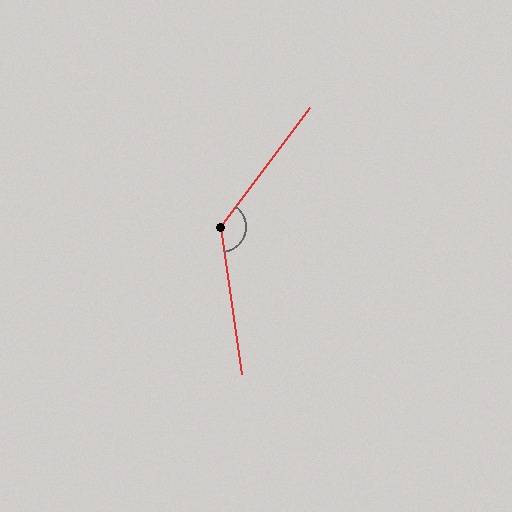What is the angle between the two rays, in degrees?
Approximately 135 degrees.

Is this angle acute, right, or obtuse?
It is obtuse.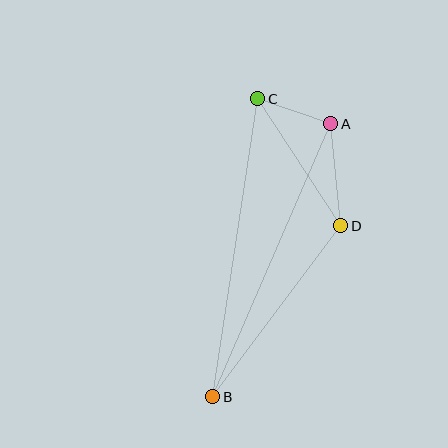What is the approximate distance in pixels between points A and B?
The distance between A and B is approximately 297 pixels.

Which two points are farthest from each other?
Points B and C are farthest from each other.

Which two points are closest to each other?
Points A and C are closest to each other.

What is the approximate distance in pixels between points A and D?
The distance between A and D is approximately 102 pixels.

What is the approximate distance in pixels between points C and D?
The distance between C and D is approximately 152 pixels.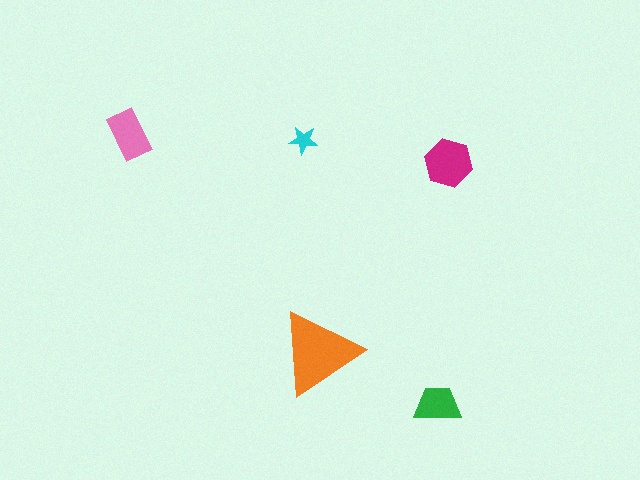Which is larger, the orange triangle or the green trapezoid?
The orange triangle.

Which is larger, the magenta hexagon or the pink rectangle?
The magenta hexagon.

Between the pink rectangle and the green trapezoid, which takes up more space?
The pink rectangle.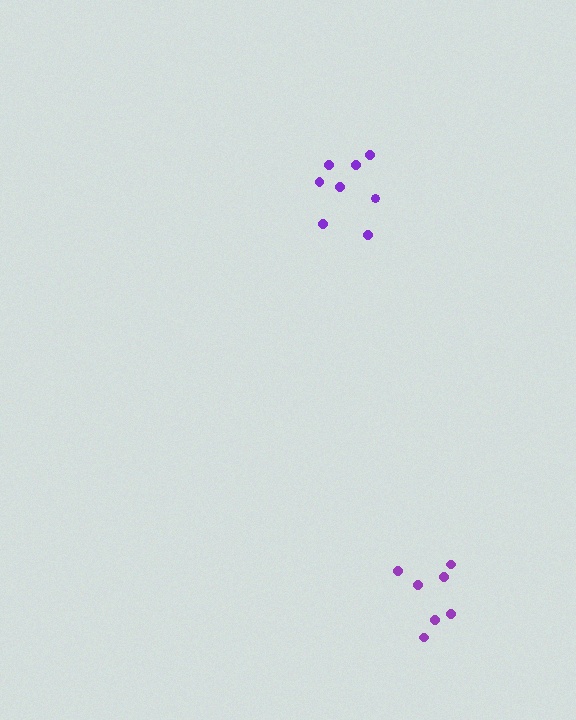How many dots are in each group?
Group 1: 7 dots, Group 2: 8 dots (15 total).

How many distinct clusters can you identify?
There are 2 distinct clusters.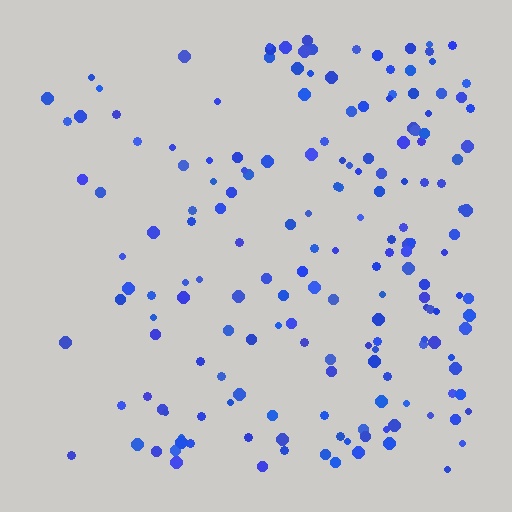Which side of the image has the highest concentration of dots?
The right.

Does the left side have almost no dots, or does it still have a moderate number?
Still a moderate number, just noticeably fewer than the right.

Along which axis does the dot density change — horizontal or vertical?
Horizontal.